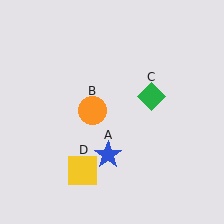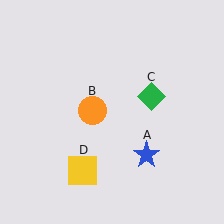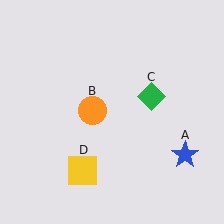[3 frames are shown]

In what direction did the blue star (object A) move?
The blue star (object A) moved right.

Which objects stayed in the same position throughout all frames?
Orange circle (object B) and green diamond (object C) and yellow square (object D) remained stationary.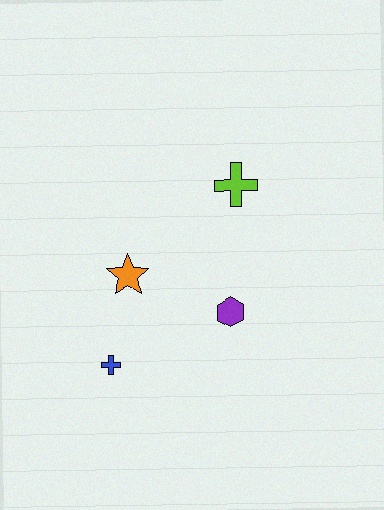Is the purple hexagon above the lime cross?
No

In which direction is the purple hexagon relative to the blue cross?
The purple hexagon is to the right of the blue cross.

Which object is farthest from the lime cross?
The blue cross is farthest from the lime cross.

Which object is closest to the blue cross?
The orange star is closest to the blue cross.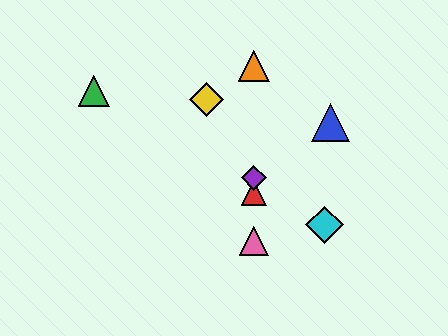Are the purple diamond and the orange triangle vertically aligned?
Yes, both are at x≈254.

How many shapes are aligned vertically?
4 shapes (the red triangle, the purple diamond, the orange triangle, the pink triangle) are aligned vertically.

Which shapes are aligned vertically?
The red triangle, the purple diamond, the orange triangle, the pink triangle are aligned vertically.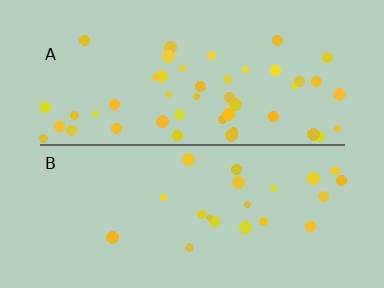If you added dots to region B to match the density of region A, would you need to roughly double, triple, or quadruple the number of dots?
Approximately double.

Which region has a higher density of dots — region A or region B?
A (the top).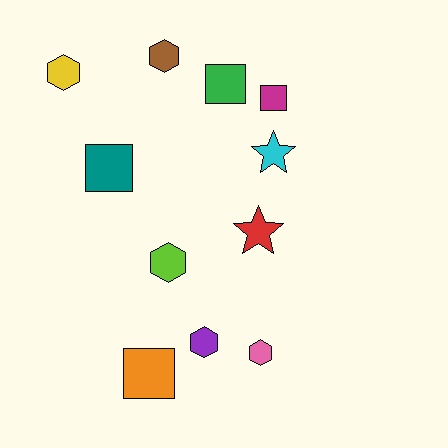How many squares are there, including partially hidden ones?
There are 4 squares.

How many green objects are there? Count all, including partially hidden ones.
There is 1 green object.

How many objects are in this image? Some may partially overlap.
There are 11 objects.